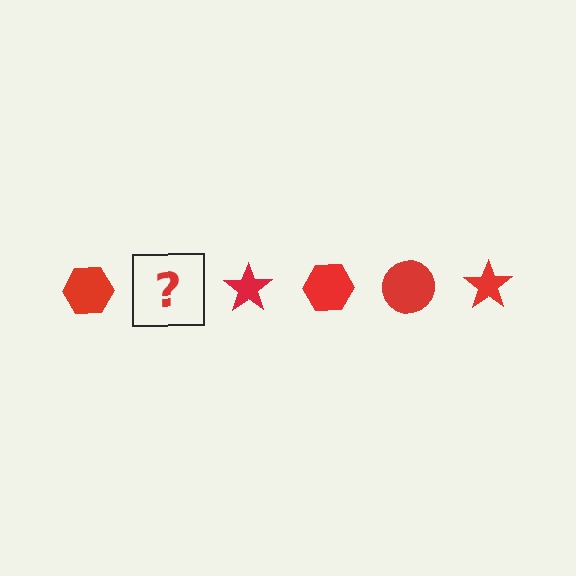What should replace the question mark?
The question mark should be replaced with a red circle.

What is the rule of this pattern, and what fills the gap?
The rule is that the pattern cycles through hexagon, circle, star shapes in red. The gap should be filled with a red circle.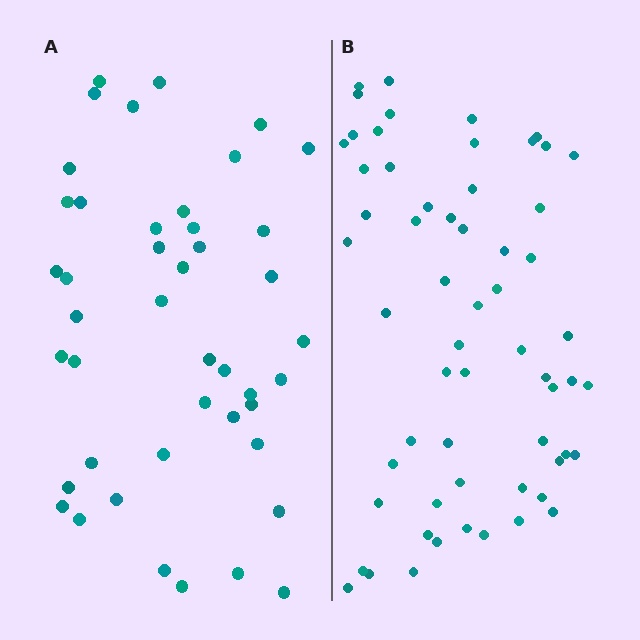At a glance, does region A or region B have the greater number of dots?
Region B (the right region) has more dots.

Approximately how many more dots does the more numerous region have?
Region B has approximately 15 more dots than region A.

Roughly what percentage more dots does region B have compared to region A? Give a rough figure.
About 35% more.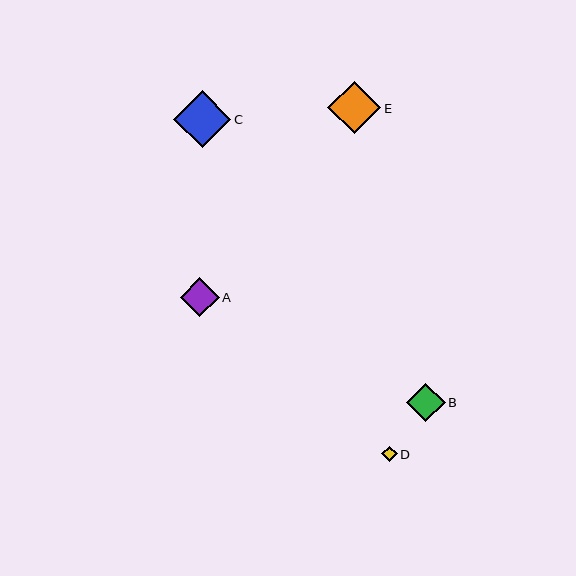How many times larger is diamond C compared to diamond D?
Diamond C is approximately 3.7 times the size of diamond D.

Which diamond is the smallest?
Diamond D is the smallest with a size of approximately 15 pixels.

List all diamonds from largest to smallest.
From largest to smallest: C, E, A, B, D.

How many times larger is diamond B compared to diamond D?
Diamond B is approximately 2.5 times the size of diamond D.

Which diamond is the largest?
Diamond C is the largest with a size of approximately 57 pixels.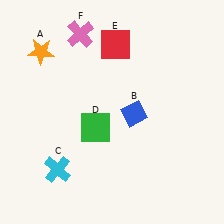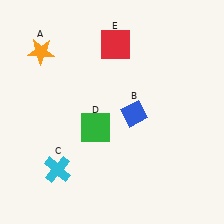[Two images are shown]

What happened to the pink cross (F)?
The pink cross (F) was removed in Image 2. It was in the top-left area of Image 1.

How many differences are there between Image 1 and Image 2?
There is 1 difference between the two images.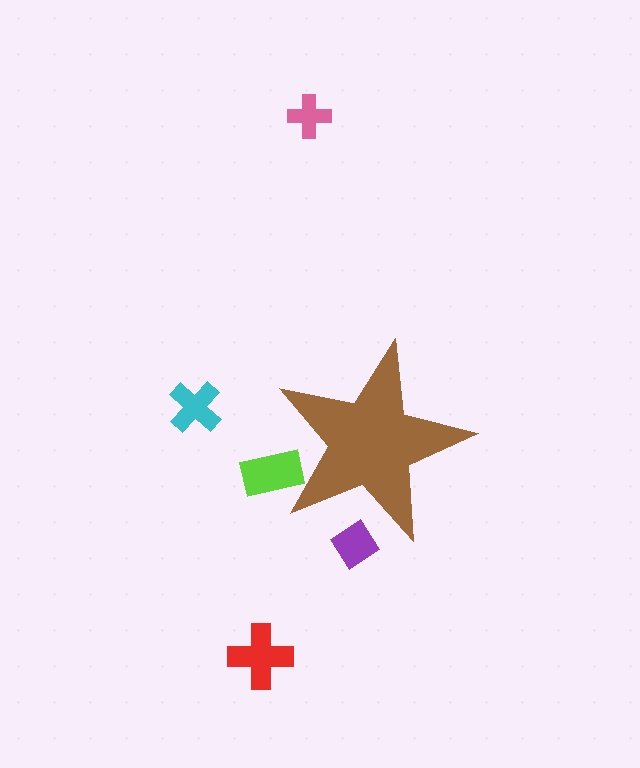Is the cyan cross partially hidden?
No, the cyan cross is fully visible.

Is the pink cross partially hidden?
No, the pink cross is fully visible.